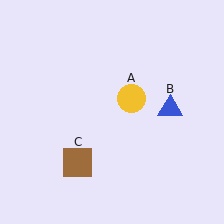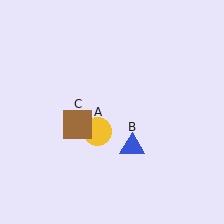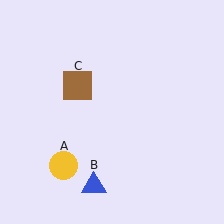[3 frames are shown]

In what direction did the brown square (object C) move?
The brown square (object C) moved up.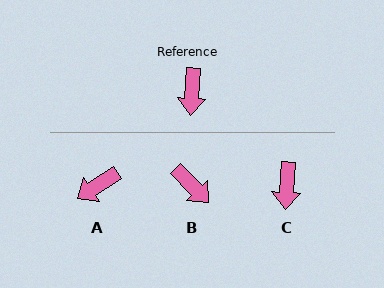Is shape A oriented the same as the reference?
No, it is off by about 54 degrees.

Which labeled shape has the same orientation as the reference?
C.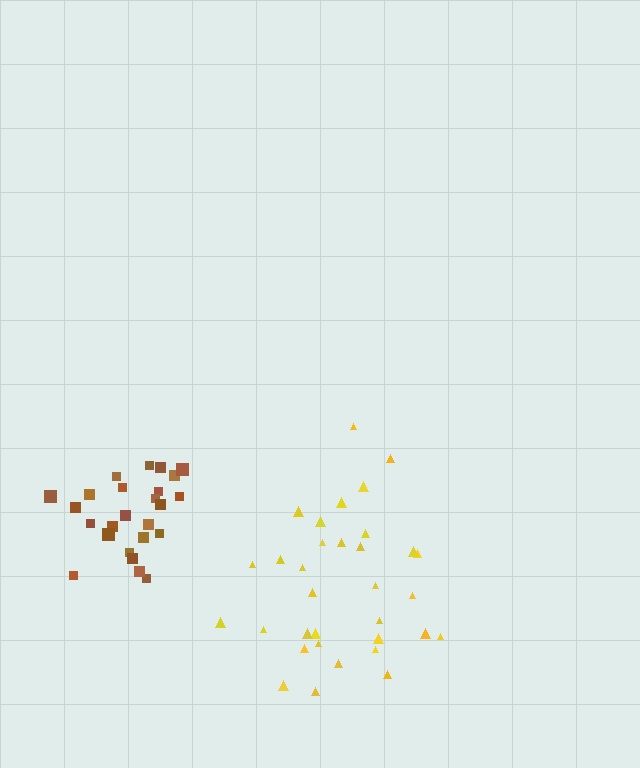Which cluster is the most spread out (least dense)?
Yellow.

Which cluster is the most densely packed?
Brown.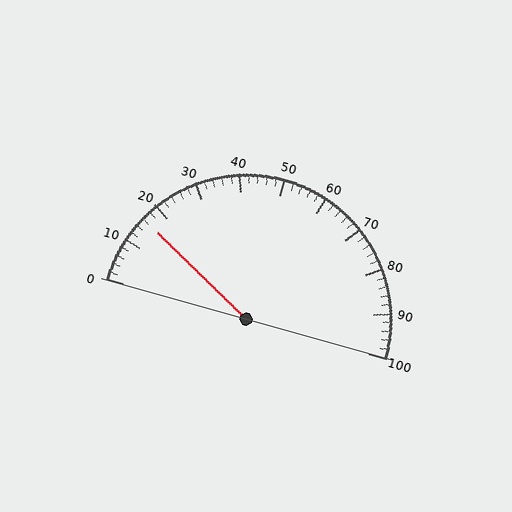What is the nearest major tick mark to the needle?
The nearest major tick mark is 20.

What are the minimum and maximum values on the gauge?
The gauge ranges from 0 to 100.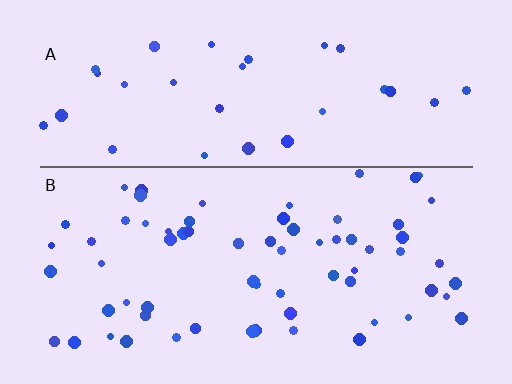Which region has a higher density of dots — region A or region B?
B (the bottom).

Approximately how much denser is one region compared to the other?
Approximately 2.0× — region B over region A.